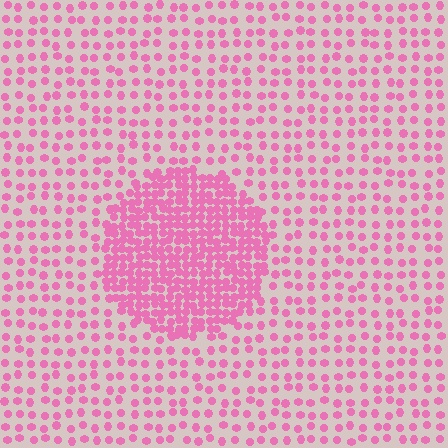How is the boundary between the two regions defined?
The boundary is defined by a change in element density (approximately 2.6x ratio). All elements are the same color, size, and shape.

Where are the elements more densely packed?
The elements are more densely packed inside the circle boundary.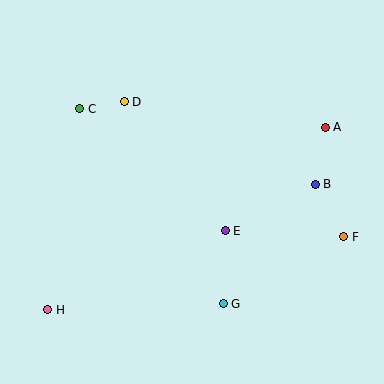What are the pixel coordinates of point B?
Point B is at (315, 184).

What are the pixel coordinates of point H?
Point H is at (48, 310).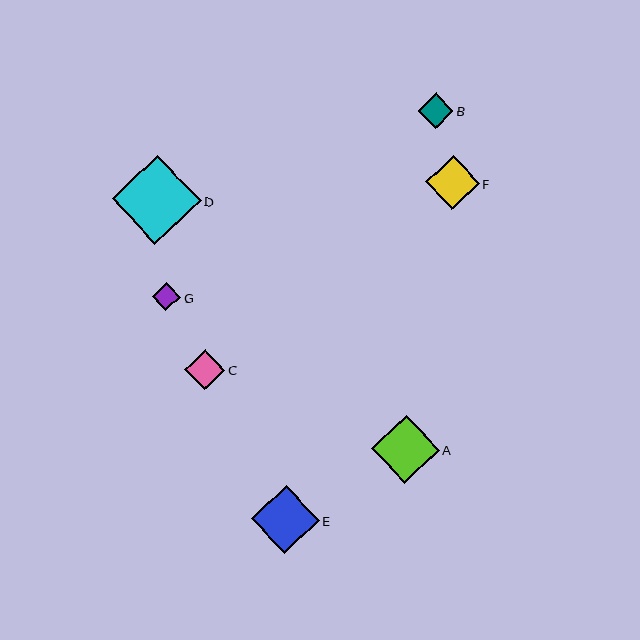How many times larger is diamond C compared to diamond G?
Diamond C is approximately 1.4 times the size of diamond G.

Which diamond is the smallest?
Diamond G is the smallest with a size of approximately 28 pixels.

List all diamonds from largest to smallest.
From largest to smallest: D, A, E, F, C, B, G.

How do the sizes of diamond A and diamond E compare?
Diamond A and diamond E are approximately the same size.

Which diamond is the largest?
Diamond D is the largest with a size of approximately 89 pixels.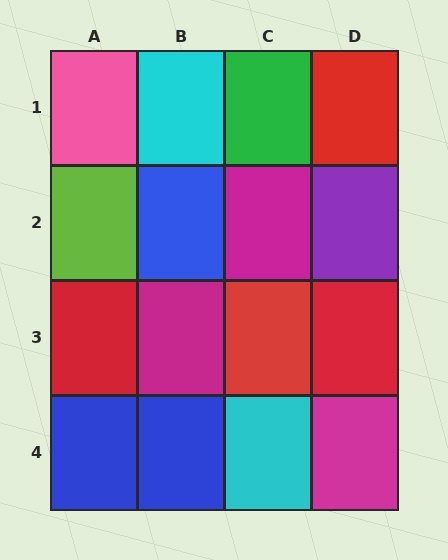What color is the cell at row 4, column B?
Blue.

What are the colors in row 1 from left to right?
Pink, cyan, green, red.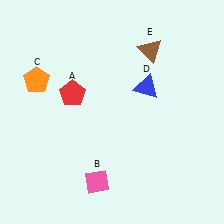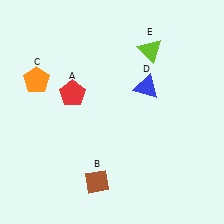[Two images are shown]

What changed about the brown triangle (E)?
In Image 1, E is brown. In Image 2, it changed to lime.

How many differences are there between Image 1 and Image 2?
There are 2 differences between the two images.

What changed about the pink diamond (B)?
In Image 1, B is pink. In Image 2, it changed to brown.